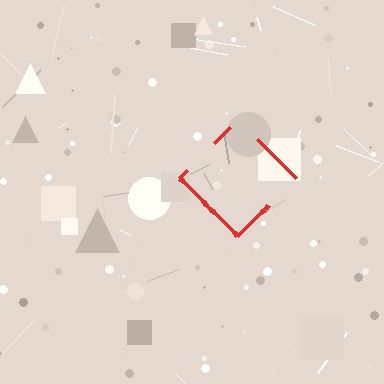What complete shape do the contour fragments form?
The contour fragments form a diamond.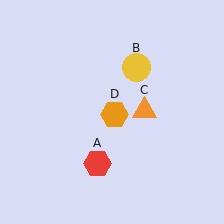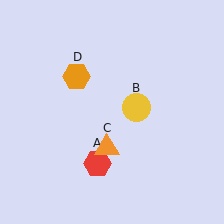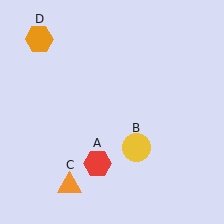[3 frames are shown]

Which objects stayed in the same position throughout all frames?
Red hexagon (object A) remained stationary.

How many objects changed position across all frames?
3 objects changed position: yellow circle (object B), orange triangle (object C), orange hexagon (object D).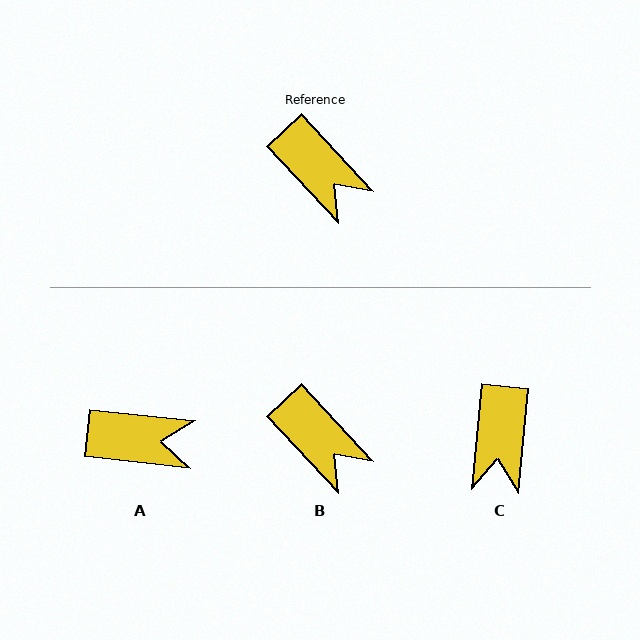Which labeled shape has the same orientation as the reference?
B.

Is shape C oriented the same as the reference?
No, it is off by about 48 degrees.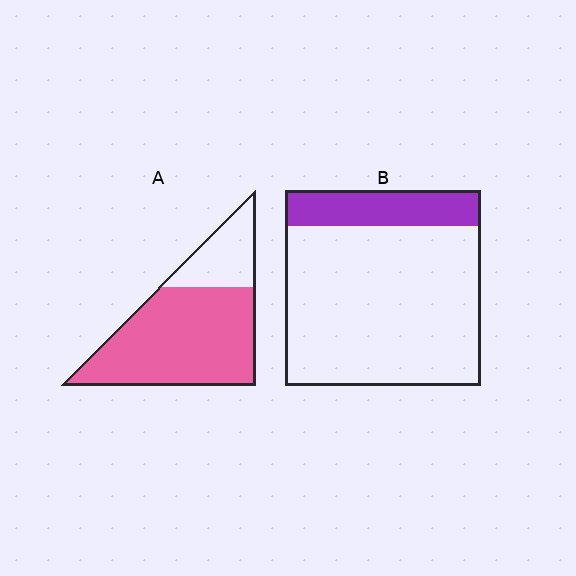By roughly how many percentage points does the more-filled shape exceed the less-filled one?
By roughly 55 percentage points (A over B).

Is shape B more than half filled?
No.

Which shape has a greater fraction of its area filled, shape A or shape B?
Shape A.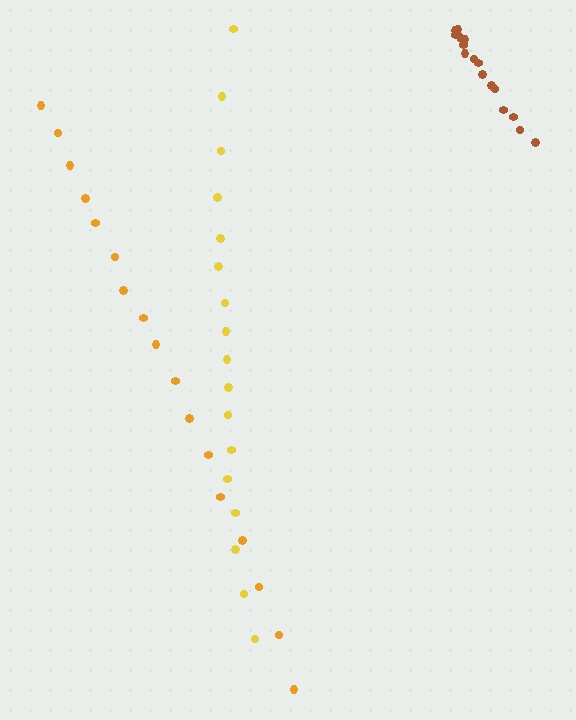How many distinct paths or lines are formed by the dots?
There are 3 distinct paths.